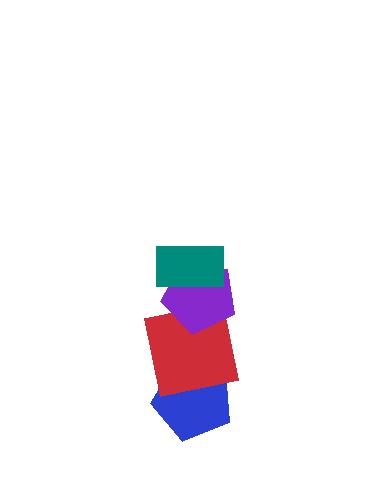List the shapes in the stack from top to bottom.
From top to bottom: the teal rectangle, the purple pentagon, the red square, the blue pentagon.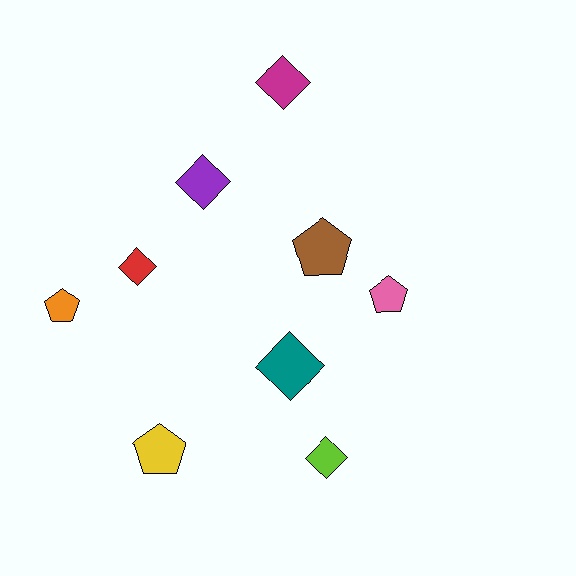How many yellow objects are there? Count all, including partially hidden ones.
There is 1 yellow object.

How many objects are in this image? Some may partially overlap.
There are 9 objects.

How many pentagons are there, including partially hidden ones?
There are 4 pentagons.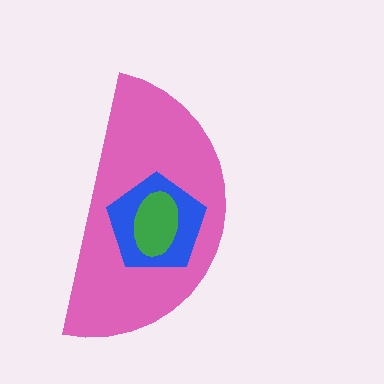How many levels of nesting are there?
3.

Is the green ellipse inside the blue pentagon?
Yes.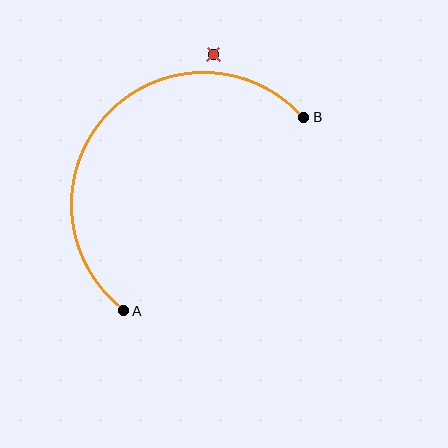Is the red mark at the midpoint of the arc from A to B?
No — the red mark does not lie on the arc at all. It sits slightly outside the curve.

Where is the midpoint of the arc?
The arc midpoint is the point on the curve farthest from the straight line joining A and B. It sits above and to the left of that line.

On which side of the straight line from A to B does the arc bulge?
The arc bulges above and to the left of the straight line connecting A and B.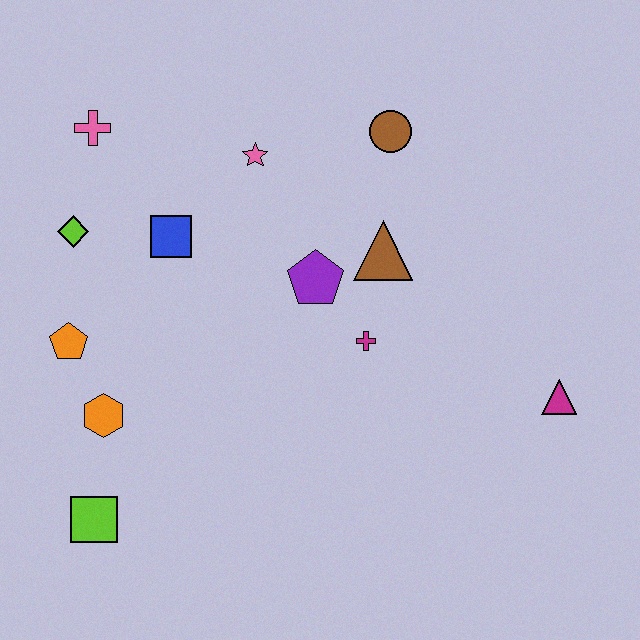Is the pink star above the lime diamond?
Yes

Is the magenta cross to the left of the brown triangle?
Yes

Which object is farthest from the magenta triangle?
The pink cross is farthest from the magenta triangle.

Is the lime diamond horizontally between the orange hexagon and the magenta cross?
No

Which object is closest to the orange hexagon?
The orange pentagon is closest to the orange hexagon.